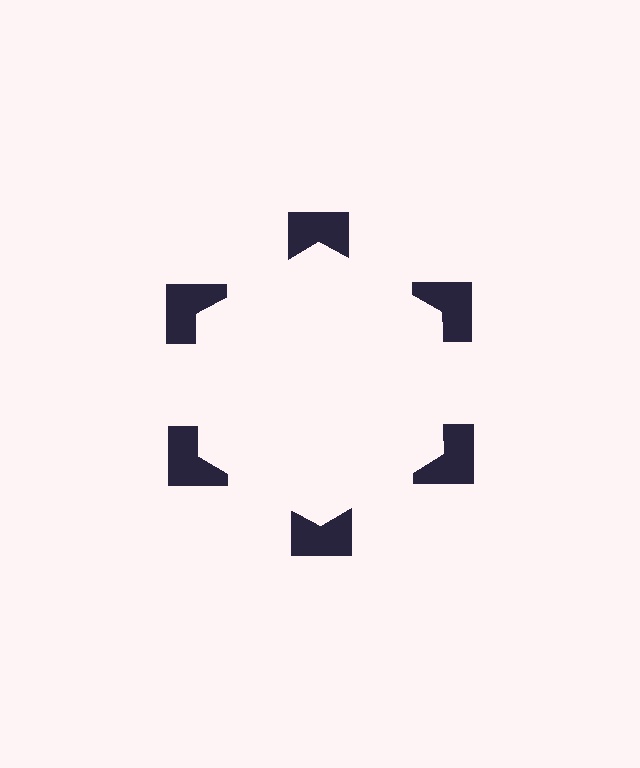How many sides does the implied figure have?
6 sides.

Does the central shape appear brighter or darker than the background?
It typically appears slightly brighter than the background, even though no actual brightness change is drawn.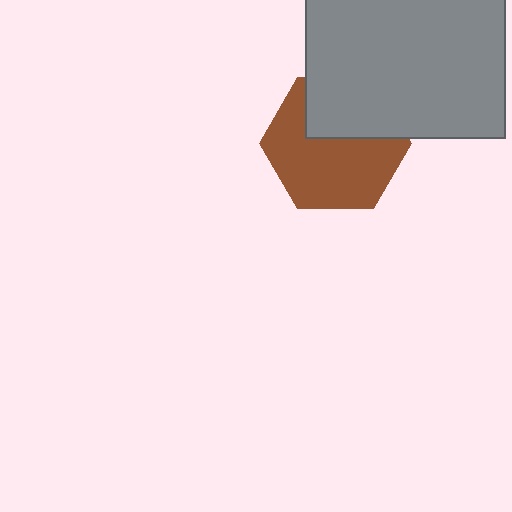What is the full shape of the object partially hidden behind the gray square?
The partially hidden object is a brown hexagon.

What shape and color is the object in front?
The object in front is a gray square.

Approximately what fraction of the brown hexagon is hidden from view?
Roughly 35% of the brown hexagon is hidden behind the gray square.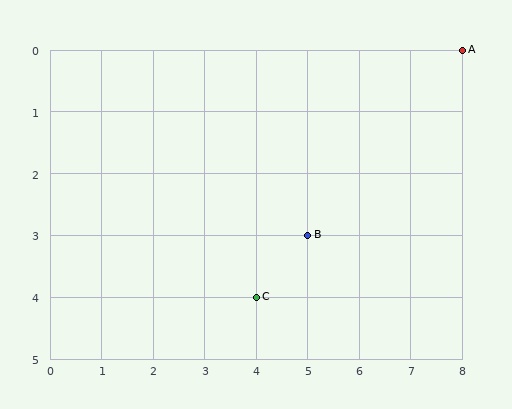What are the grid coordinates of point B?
Point B is at grid coordinates (5, 3).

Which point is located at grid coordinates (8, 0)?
Point A is at (8, 0).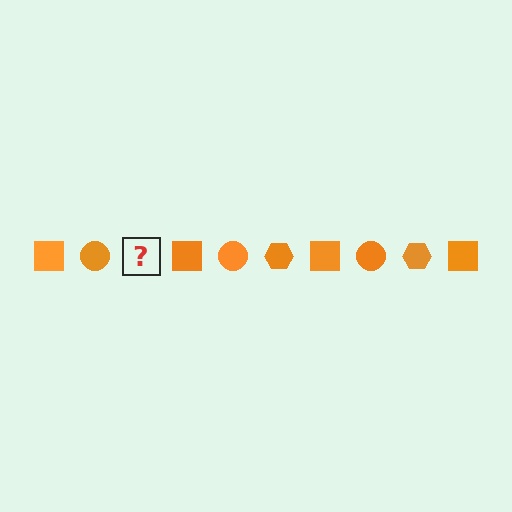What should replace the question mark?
The question mark should be replaced with an orange hexagon.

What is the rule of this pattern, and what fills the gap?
The rule is that the pattern cycles through square, circle, hexagon shapes in orange. The gap should be filled with an orange hexagon.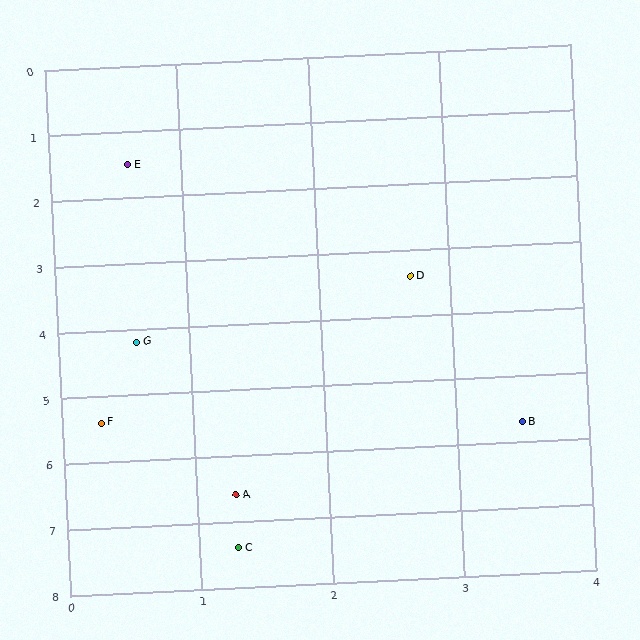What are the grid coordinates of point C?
Point C is at approximately (1.3, 7.4).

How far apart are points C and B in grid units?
Points C and B are about 2.8 grid units apart.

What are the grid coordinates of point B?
Point B is at approximately (3.5, 5.7).